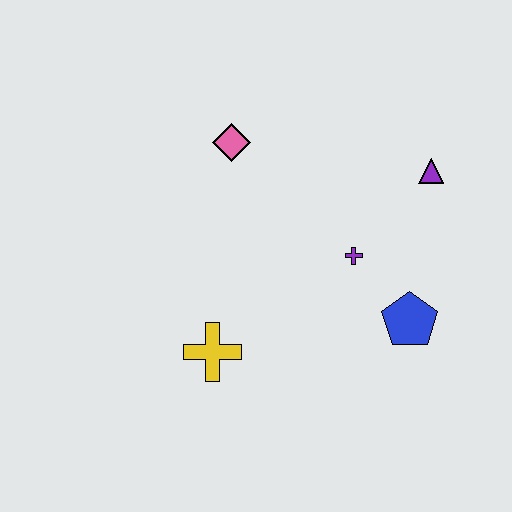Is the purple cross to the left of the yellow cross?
No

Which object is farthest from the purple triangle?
The yellow cross is farthest from the purple triangle.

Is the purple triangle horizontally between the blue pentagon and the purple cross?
No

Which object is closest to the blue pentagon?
The purple cross is closest to the blue pentagon.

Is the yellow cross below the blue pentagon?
Yes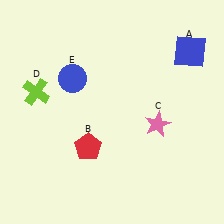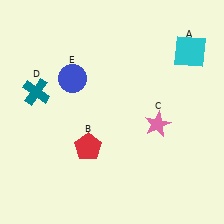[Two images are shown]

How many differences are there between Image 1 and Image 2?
There are 2 differences between the two images.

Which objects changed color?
A changed from blue to cyan. D changed from lime to teal.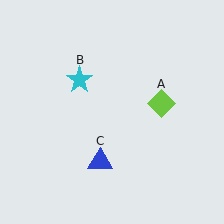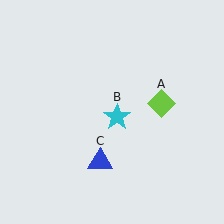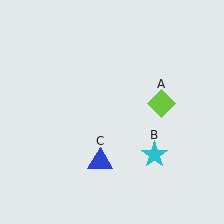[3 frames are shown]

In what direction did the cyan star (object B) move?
The cyan star (object B) moved down and to the right.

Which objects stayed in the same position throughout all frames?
Lime diamond (object A) and blue triangle (object C) remained stationary.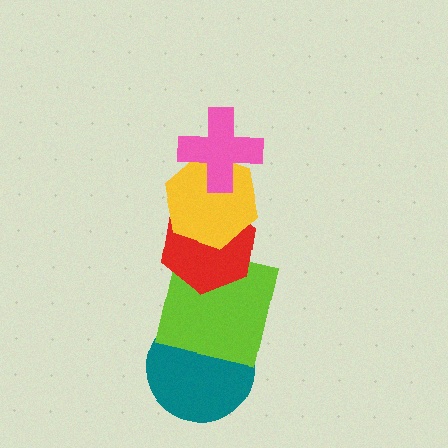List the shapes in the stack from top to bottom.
From top to bottom: the pink cross, the yellow hexagon, the red hexagon, the lime square, the teal circle.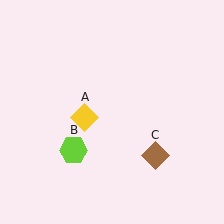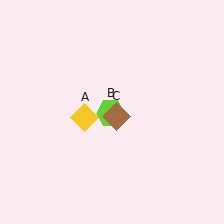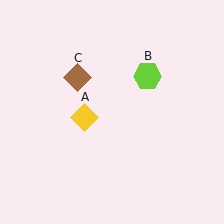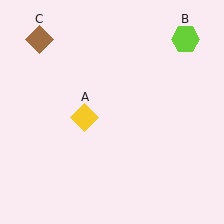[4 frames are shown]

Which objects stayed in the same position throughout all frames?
Yellow diamond (object A) remained stationary.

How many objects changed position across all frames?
2 objects changed position: lime hexagon (object B), brown diamond (object C).